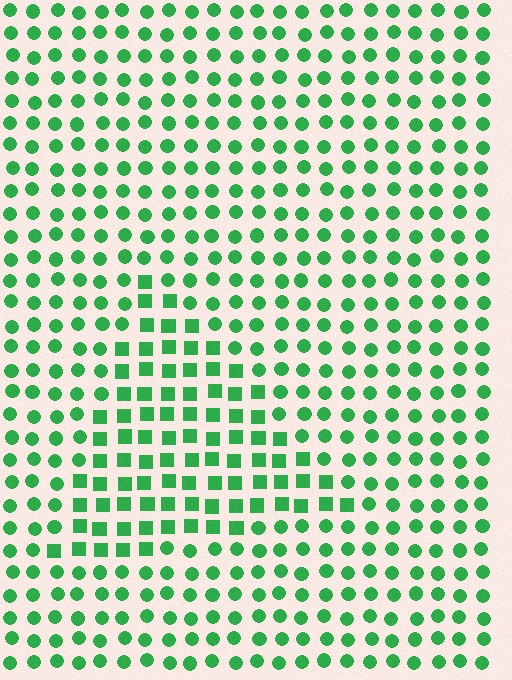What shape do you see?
I see a triangle.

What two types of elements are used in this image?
The image uses squares inside the triangle region and circles outside it.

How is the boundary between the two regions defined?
The boundary is defined by a change in element shape: squares inside vs. circles outside. All elements share the same color and spacing.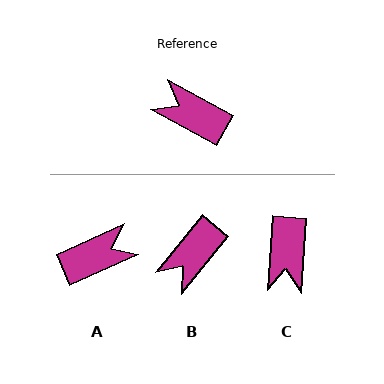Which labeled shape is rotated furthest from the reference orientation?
A, about 127 degrees away.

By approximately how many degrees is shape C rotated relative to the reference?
Approximately 115 degrees counter-clockwise.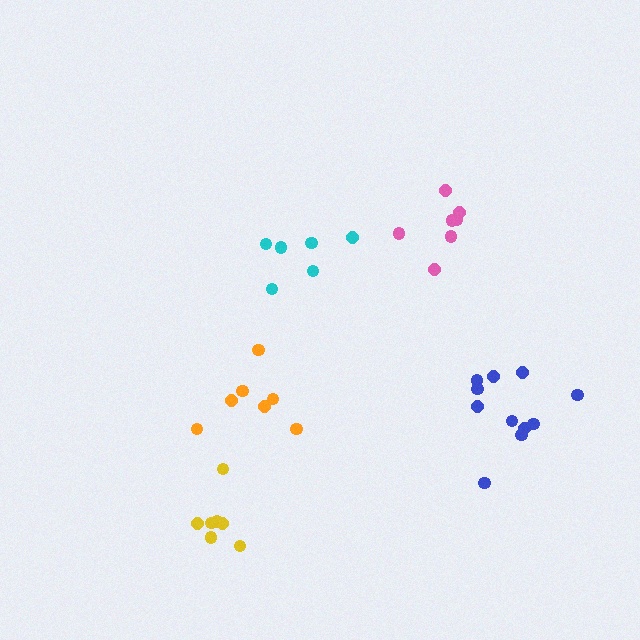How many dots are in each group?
Group 1: 7 dots, Group 2: 11 dots, Group 3: 6 dots, Group 4: 7 dots, Group 5: 7 dots (38 total).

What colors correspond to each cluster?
The clusters are colored: orange, blue, cyan, yellow, pink.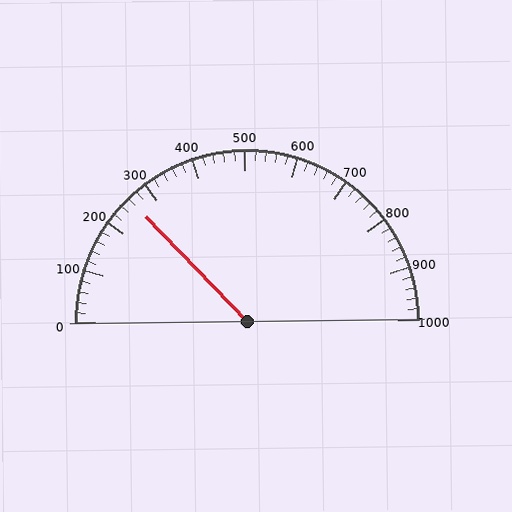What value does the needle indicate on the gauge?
The needle indicates approximately 260.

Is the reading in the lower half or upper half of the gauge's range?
The reading is in the lower half of the range (0 to 1000).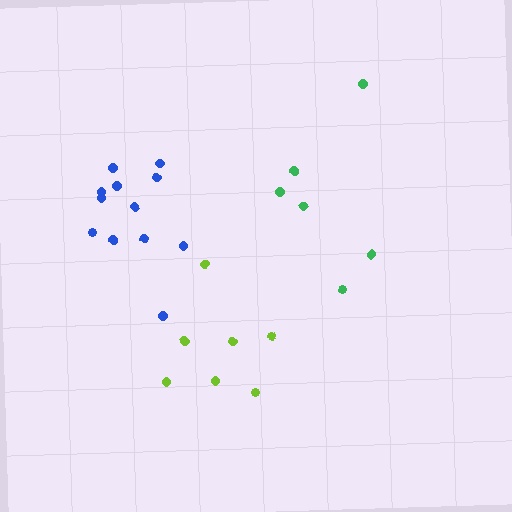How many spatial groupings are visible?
There are 3 spatial groupings.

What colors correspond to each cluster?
The clusters are colored: lime, blue, green.